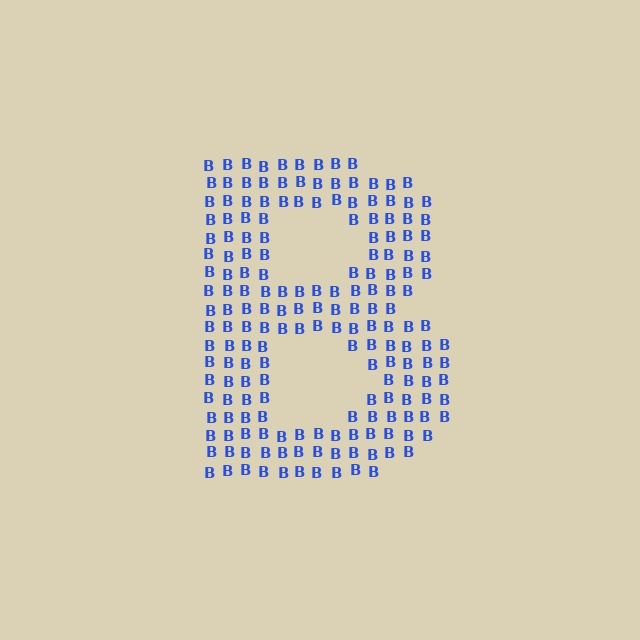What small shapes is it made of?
It is made of small letter B's.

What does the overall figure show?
The overall figure shows the letter B.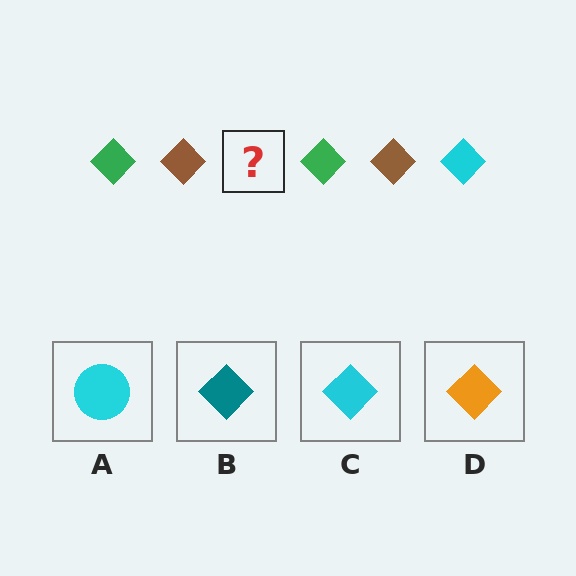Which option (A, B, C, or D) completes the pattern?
C.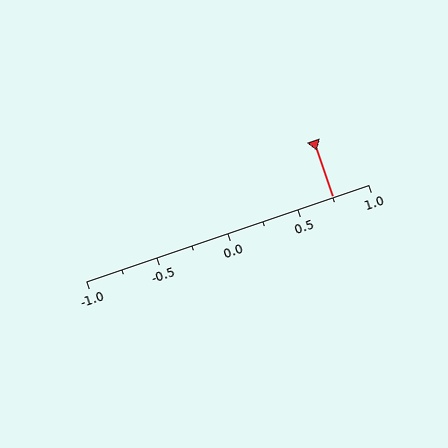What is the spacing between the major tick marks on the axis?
The major ticks are spaced 0.5 apart.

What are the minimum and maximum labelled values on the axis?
The axis runs from -1.0 to 1.0.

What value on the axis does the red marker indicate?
The marker indicates approximately 0.75.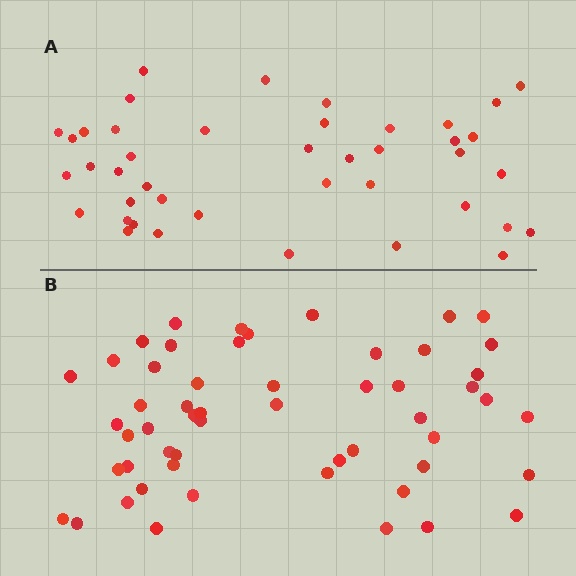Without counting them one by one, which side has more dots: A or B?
Region B (the bottom region) has more dots.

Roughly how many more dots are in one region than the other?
Region B has roughly 12 or so more dots than region A.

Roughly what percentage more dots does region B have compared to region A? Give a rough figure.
About 30% more.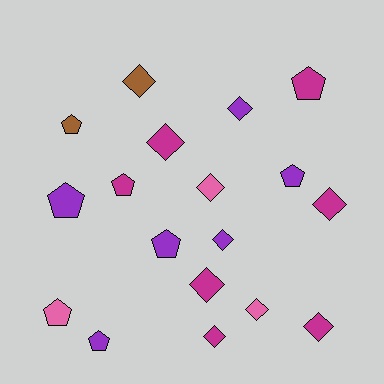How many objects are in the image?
There are 18 objects.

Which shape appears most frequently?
Diamond, with 10 objects.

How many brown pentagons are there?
There is 1 brown pentagon.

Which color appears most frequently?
Magenta, with 7 objects.